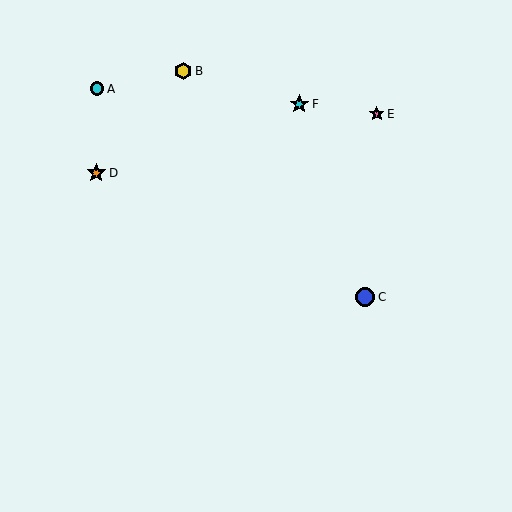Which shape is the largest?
The orange star (labeled D) is the largest.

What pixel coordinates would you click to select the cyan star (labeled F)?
Click at (299, 104) to select the cyan star F.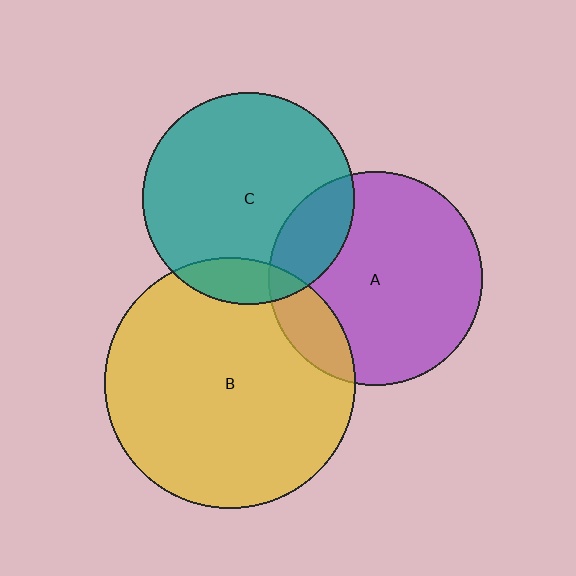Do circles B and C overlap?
Yes.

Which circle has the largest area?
Circle B (yellow).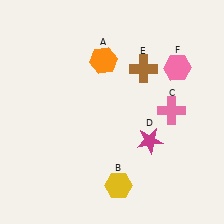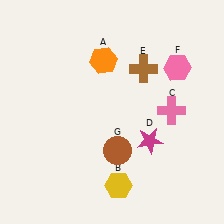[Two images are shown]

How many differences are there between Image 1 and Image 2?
There is 1 difference between the two images.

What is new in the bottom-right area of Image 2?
A brown circle (G) was added in the bottom-right area of Image 2.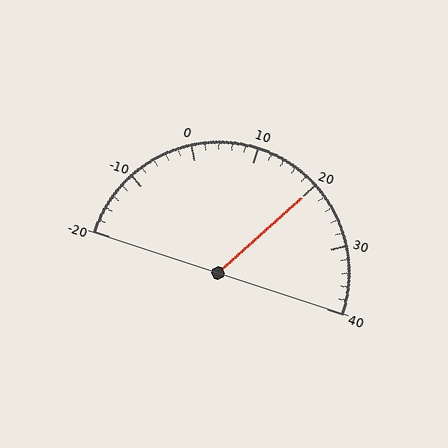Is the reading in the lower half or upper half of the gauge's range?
The reading is in the upper half of the range (-20 to 40).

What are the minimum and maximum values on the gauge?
The gauge ranges from -20 to 40.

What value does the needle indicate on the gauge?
The needle indicates approximately 20.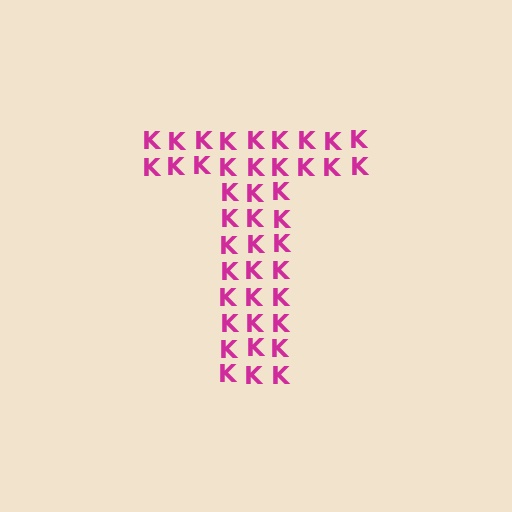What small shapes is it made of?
It is made of small letter K's.